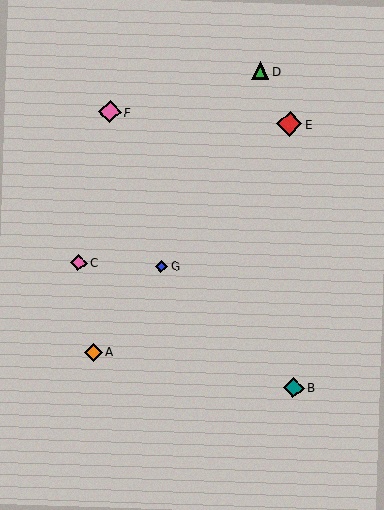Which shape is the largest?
The red diamond (labeled E) is the largest.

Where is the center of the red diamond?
The center of the red diamond is at (289, 124).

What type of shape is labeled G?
Shape G is a blue diamond.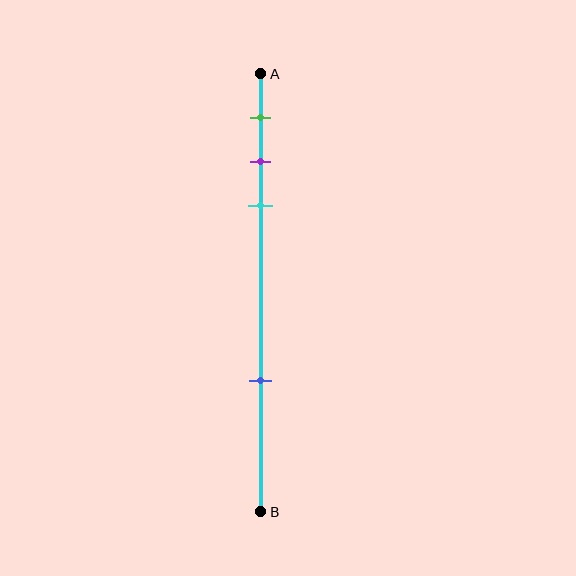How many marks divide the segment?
There are 4 marks dividing the segment.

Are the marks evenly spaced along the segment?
No, the marks are not evenly spaced.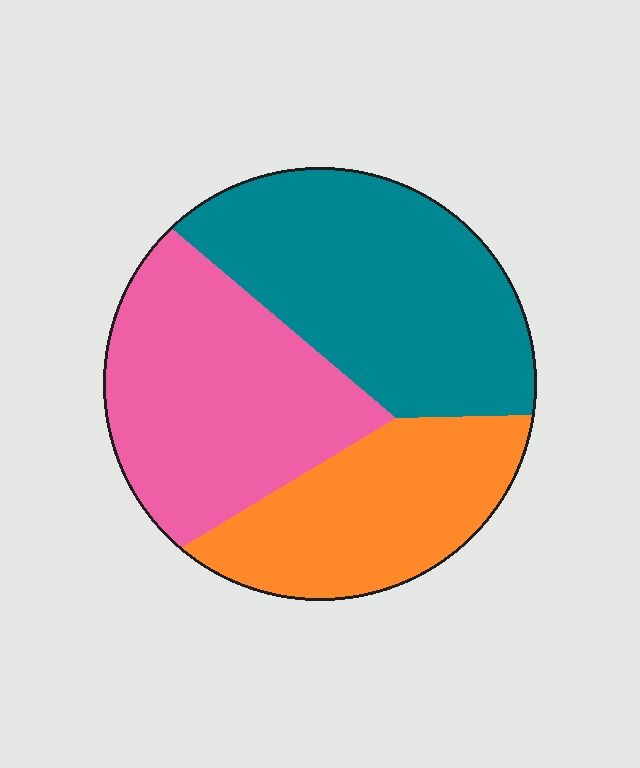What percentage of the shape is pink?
Pink takes up about one third (1/3) of the shape.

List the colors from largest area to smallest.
From largest to smallest: teal, pink, orange.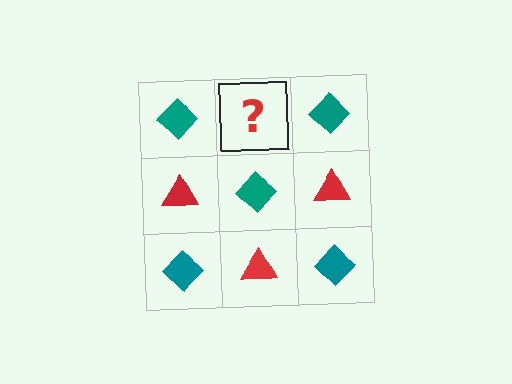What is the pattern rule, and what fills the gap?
The rule is that it alternates teal diamond and red triangle in a checkerboard pattern. The gap should be filled with a red triangle.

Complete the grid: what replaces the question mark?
The question mark should be replaced with a red triangle.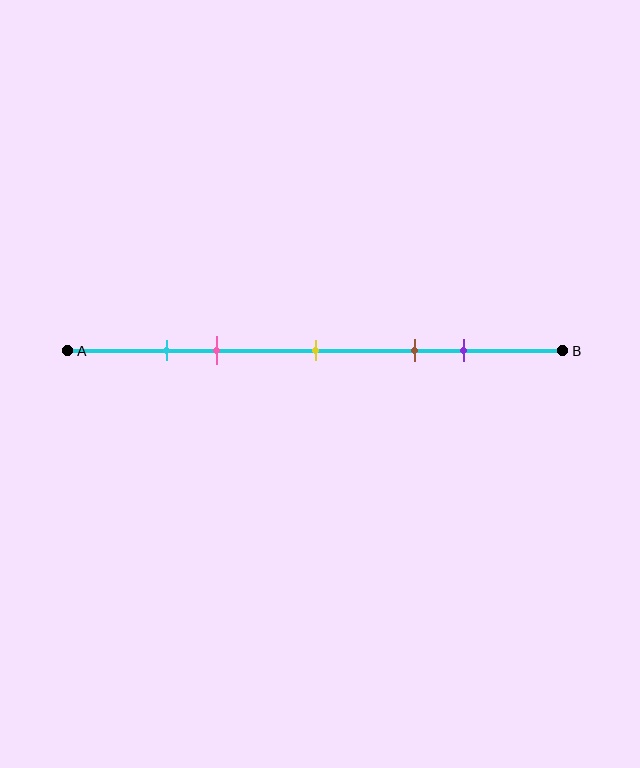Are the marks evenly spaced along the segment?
No, the marks are not evenly spaced.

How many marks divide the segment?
There are 5 marks dividing the segment.